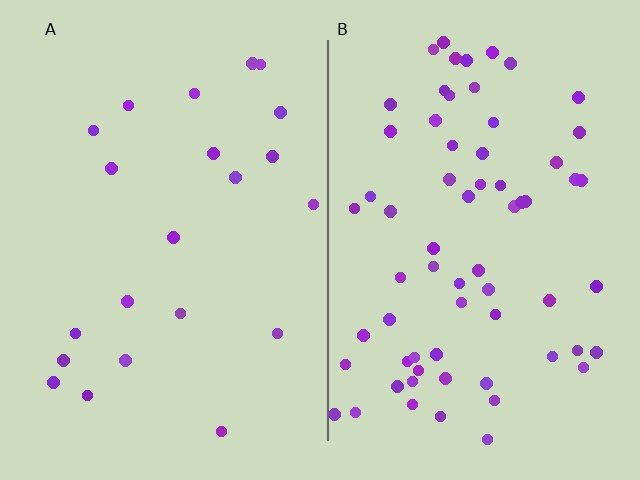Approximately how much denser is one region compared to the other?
Approximately 3.1× — region B over region A.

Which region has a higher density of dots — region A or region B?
B (the right).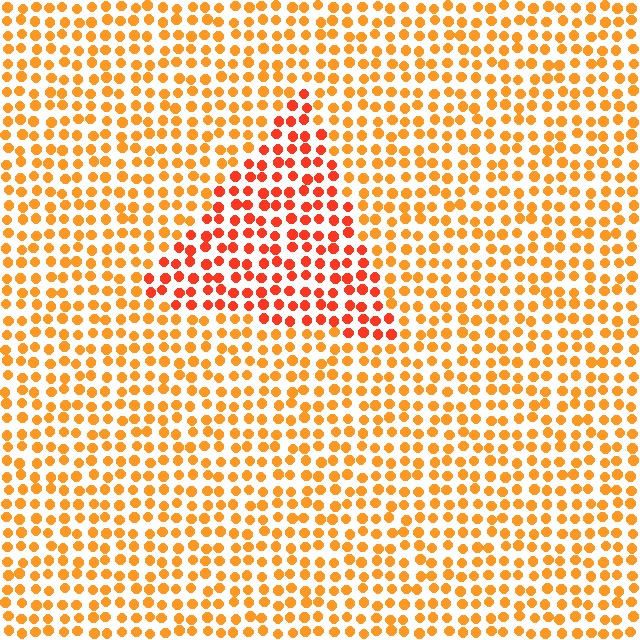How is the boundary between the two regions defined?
The boundary is defined purely by a slight shift in hue (about 27 degrees). Spacing, size, and orientation are identical on both sides.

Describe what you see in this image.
The image is filled with small orange elements in a uniform arrangement. A triangle-shaped region is visible where the elements are tinted to a slightly different hue, forming a subtle color boundary.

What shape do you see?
I see a triangle.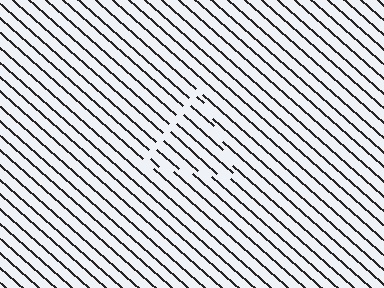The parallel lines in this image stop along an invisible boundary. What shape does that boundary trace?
An illusory triangle. The interior of the shape contains the same grating, shifted by half a period — the contour is defined by the phase discontinuity where line-ends from the inner and outer gratings abut.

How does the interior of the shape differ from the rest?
The interior of the shape contains the same grating, shifted by half a period — the contour is defined by the phase discontinuity where line-ends from the inner and outer gratings abut.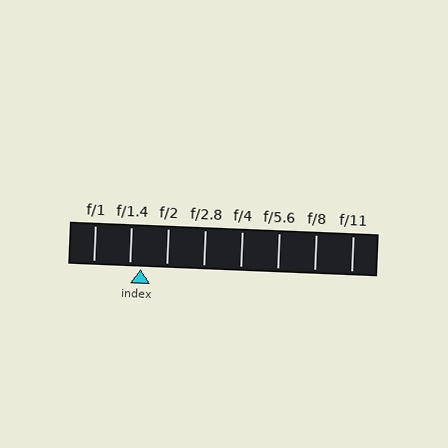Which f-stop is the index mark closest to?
The index mark is closest to f/1.4.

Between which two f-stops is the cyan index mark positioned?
The index mark is between f/1.4 and f/2.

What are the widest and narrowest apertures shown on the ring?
The widest aperture shown is f/1 and the narrowest is f/11.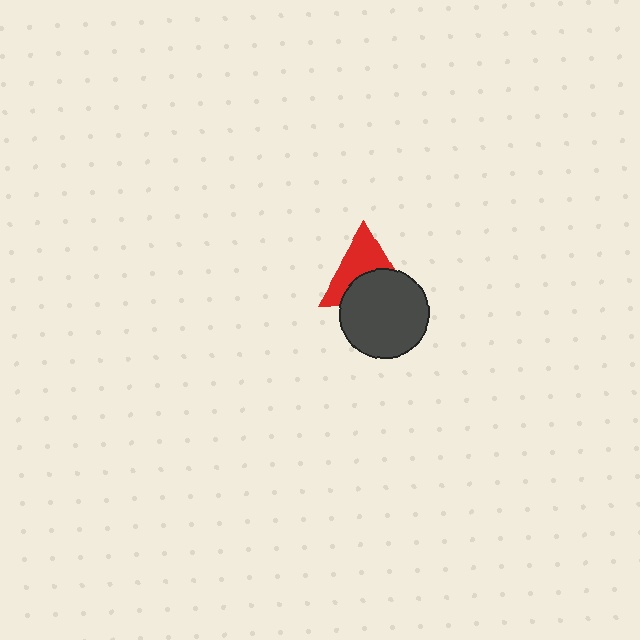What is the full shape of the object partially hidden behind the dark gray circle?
The partially hidden object is a red triangle.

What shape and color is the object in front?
The object in front is a dark gray circle.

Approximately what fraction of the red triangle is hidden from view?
Roughly 47% of the red triangle is hidden behind the dark gray circle.